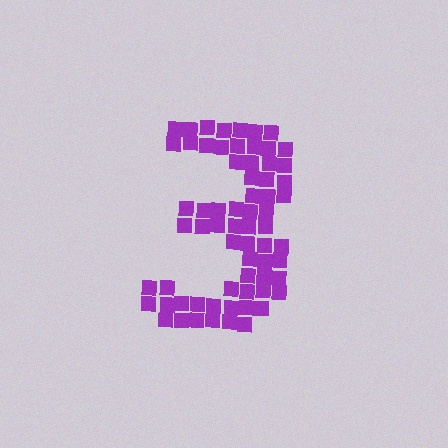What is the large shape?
The large shape is the digit 3.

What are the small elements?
The small elements are squares.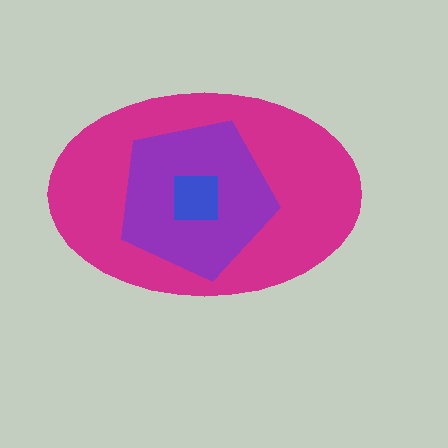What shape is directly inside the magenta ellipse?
The purple pentagon.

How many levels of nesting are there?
3.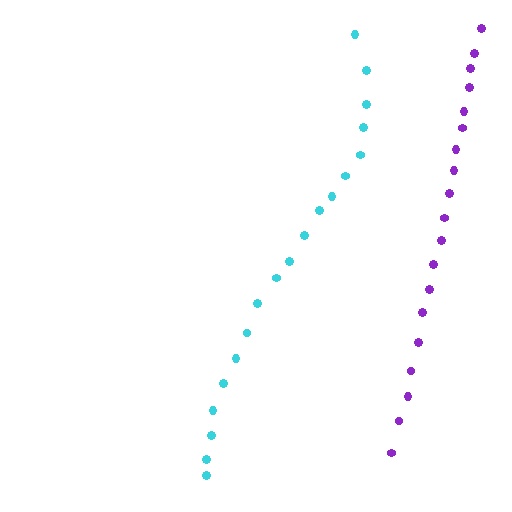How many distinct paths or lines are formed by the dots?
There are 2 distinct paths.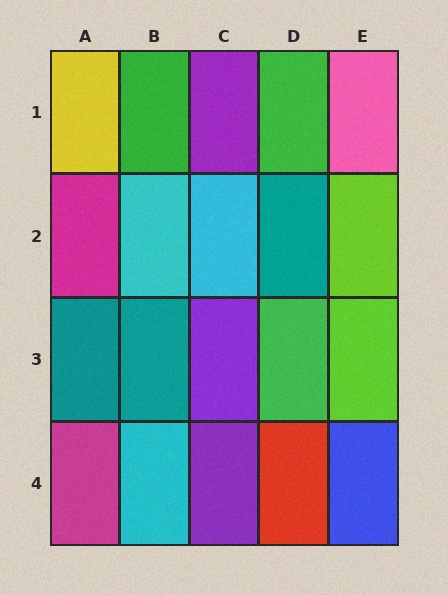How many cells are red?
1 cell is red.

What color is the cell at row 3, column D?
Green.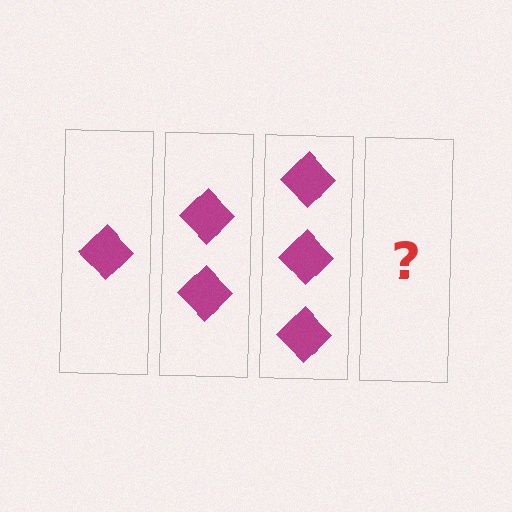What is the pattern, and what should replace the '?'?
The pattern is that each step adds one more diamond. The '?' should be 4 diamonds.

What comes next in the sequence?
The next element should be 4 diamonds.